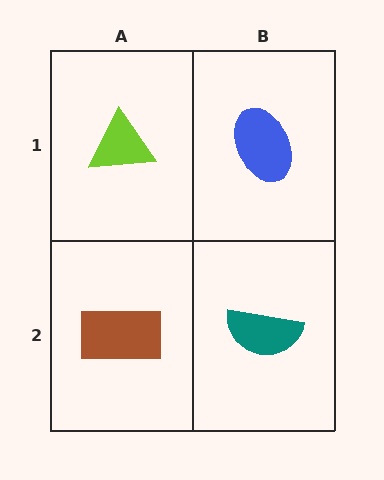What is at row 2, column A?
A brown rectangle.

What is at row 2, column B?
A teal semicircle.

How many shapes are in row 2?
2 shapes.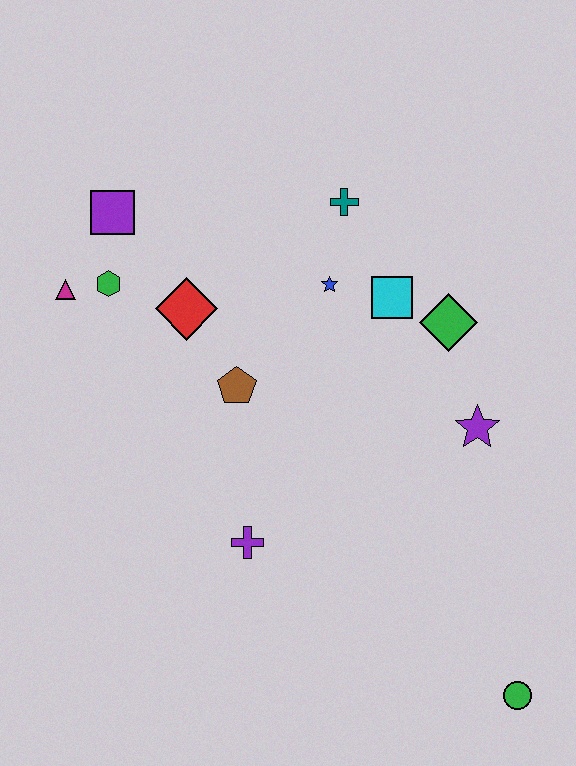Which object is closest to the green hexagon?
The magenta triangle is closest to the green hexagon.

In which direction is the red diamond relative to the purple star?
The red diamond is to the left of the purple star.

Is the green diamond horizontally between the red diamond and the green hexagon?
No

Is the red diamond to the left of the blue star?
Yes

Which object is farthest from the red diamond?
The green circle is farthest from the red diamond.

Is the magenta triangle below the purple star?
No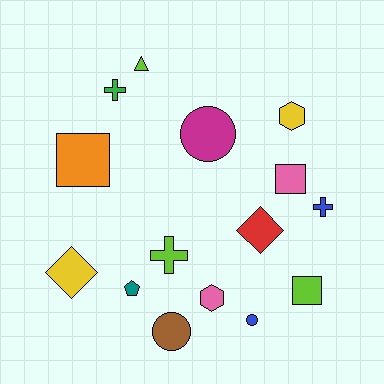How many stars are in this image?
There are no stars.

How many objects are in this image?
There are 15 objects.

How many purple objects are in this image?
There are no purple objects.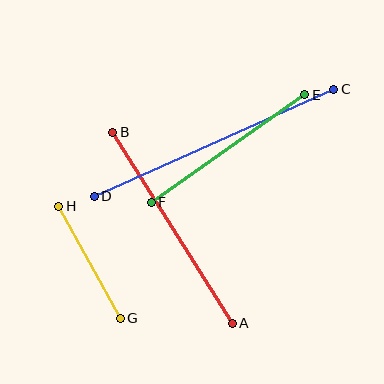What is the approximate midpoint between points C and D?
The midpoint is at approximately (214, 143) pixels.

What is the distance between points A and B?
The distance is approximately 225 pixels.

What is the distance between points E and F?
The distance is approximately 188 pixels.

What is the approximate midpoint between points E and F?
The midpoint is at approximately (228, 149) pixels.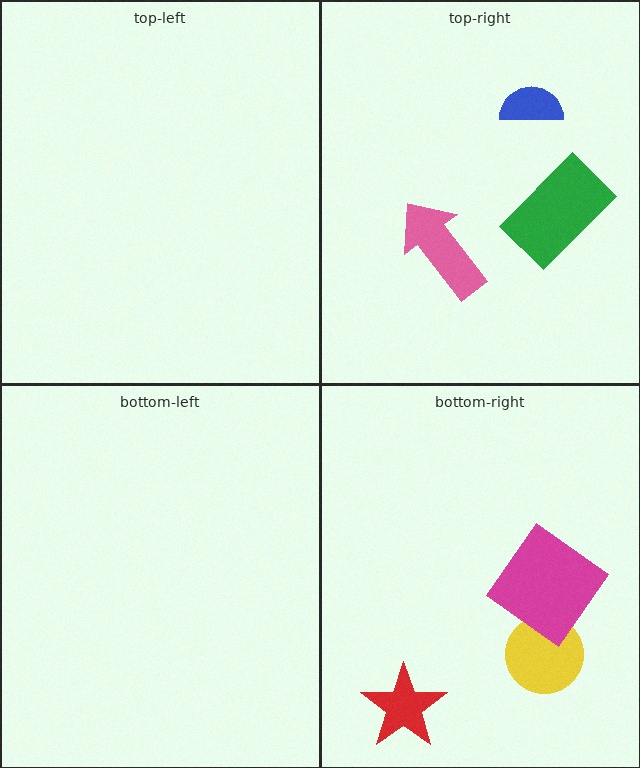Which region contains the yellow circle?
The bottom-right region.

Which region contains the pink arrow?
The top-right region.